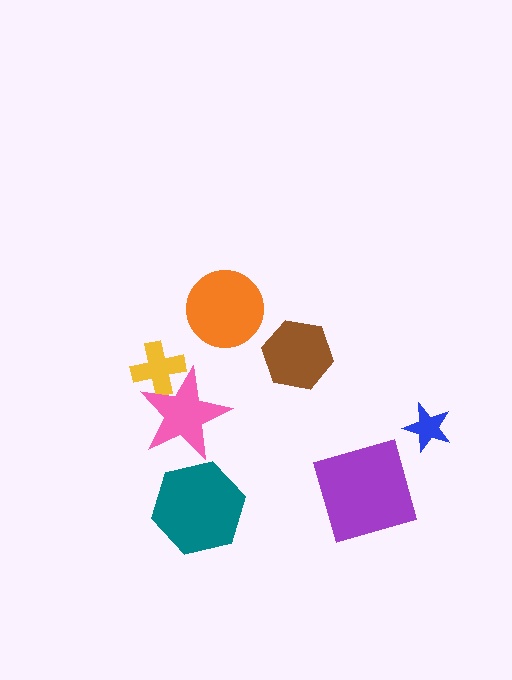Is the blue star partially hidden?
No, no other shape covers it.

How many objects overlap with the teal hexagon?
0 objects overlap with the teal hexagon.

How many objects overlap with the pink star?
1 object overlaps with the pink star.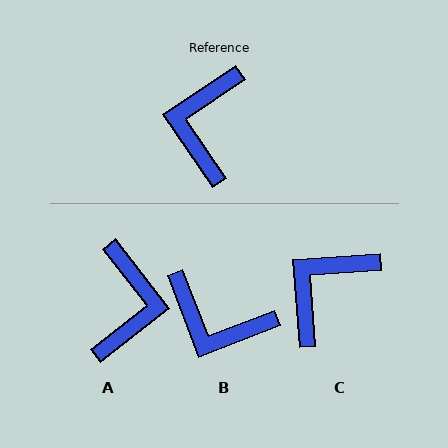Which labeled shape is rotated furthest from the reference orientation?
A, about 176 degrees away.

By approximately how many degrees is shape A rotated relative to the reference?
Approximately 176 degrees clockwise.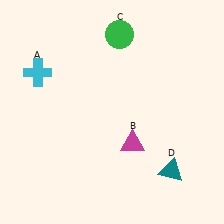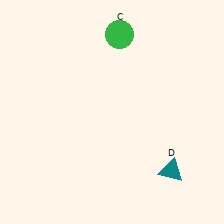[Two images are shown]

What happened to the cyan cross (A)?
The cyan cross (A) was removed in Image 2. It was in the top-left area of Image 1.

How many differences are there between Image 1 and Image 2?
There are 2 differences between the two images.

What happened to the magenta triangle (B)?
The magenta triangle (B) was removed in Image 2. It was in the bottom-right area of Image 1.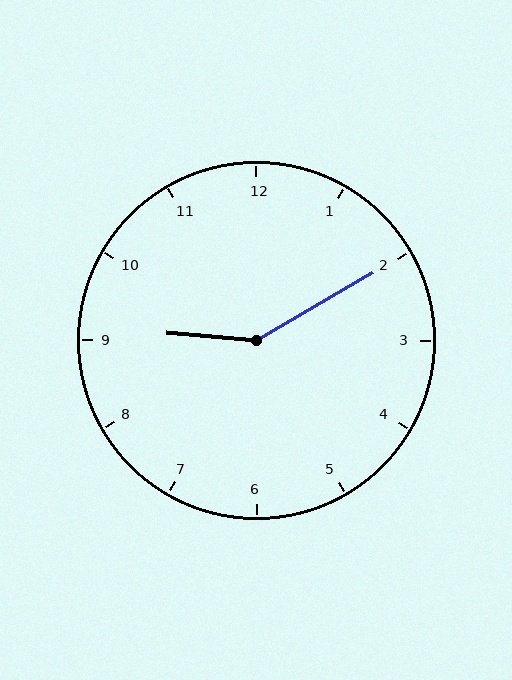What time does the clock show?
9:10.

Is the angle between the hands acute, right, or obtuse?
It is obtuse.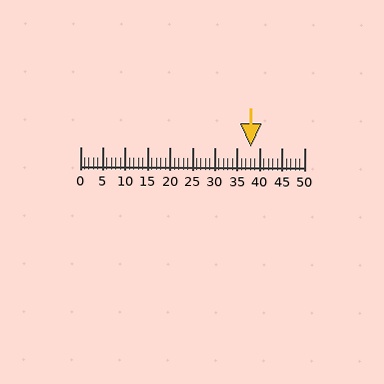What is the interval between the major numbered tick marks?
The major tick marks are spaced 5 units apart.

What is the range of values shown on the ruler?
The ruler shows values from 0 to 50.